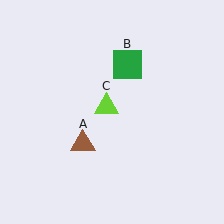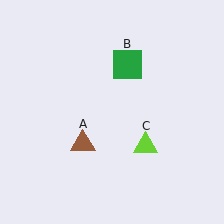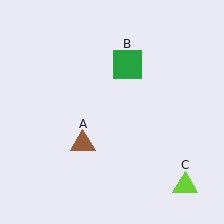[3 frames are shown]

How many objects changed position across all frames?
1 object changed position: lime triangle (object C).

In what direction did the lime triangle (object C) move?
The lime triangle (object C) moved down and to the right.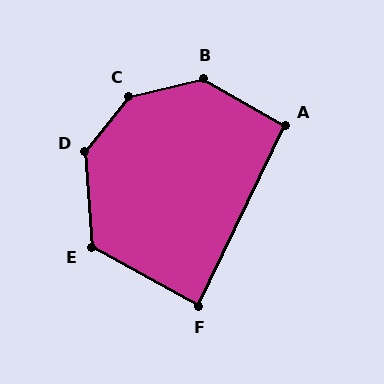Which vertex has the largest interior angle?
C, at approximately 142 degrees.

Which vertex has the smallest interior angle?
F, at approximately 87 degrees.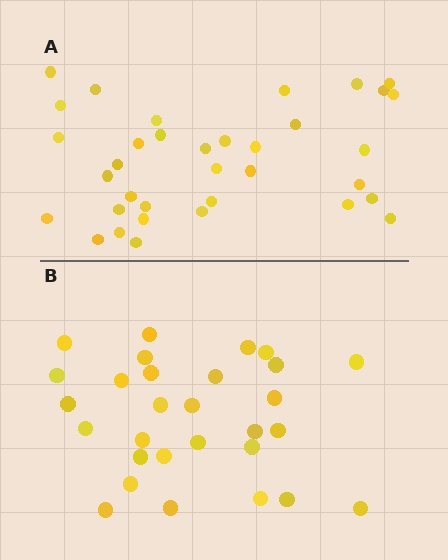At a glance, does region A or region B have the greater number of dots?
Region A (the top region) has more dots.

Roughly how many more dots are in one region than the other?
Region A has about 6 more dots than region B.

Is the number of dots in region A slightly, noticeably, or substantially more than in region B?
Region A has only slightly more — the two regions are fairly close. The ratio is roughly 1.2 to 1.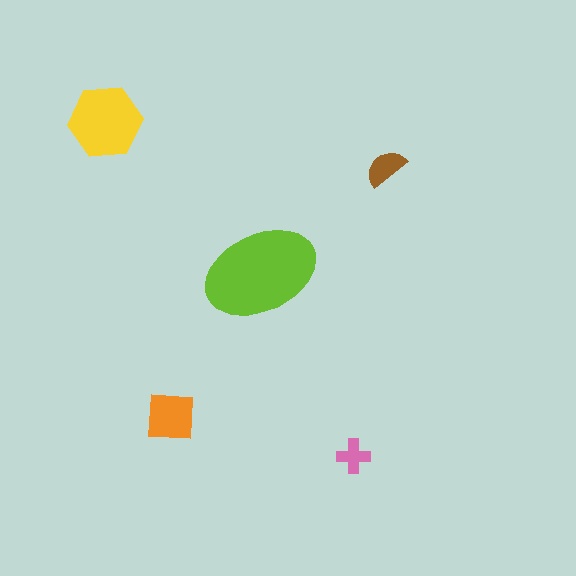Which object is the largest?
The lime ellipse.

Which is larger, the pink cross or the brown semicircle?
The brown semicircle.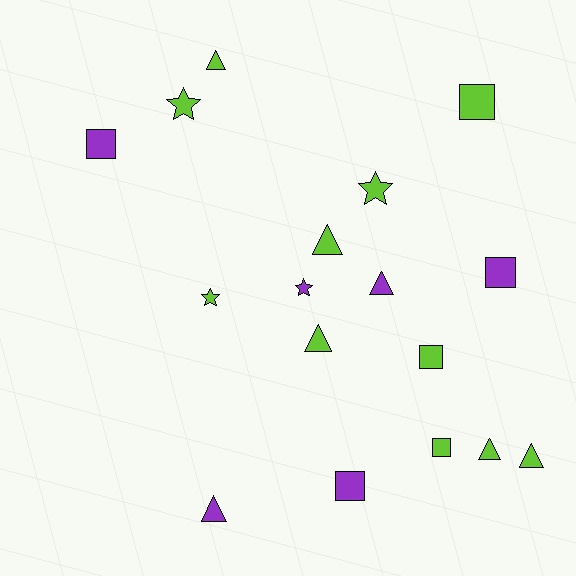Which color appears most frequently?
Lime, with 11 objects.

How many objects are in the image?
There are 17 objects.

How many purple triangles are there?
There are 2 purple triangles.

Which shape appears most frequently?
Triangle, with 7 objects.